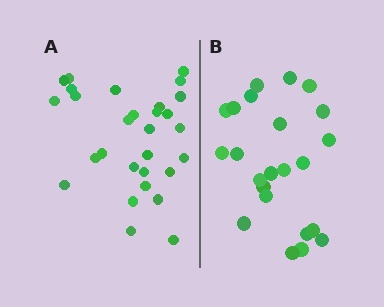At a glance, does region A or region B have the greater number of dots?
Region A (the left region) has more dots.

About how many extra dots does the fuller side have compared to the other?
Region A has about 6 more dots than region B.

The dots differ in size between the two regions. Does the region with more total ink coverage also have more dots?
No. Region B has more total ink coverage because its dots are larger, but region A actually contains more individual dots. Total area can be misleading — the number of items is what matters here.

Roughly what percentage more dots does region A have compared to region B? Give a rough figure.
About 25% more.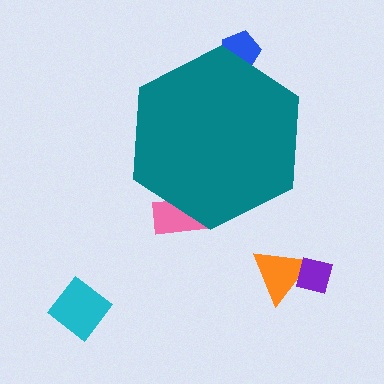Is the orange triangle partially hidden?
No, the orange triangle is fully visible.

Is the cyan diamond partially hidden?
No, the cyan diamond is fully visible.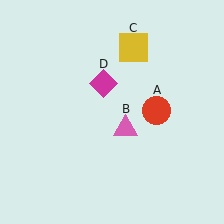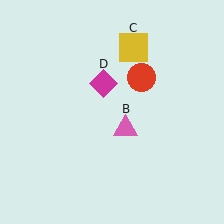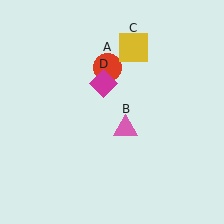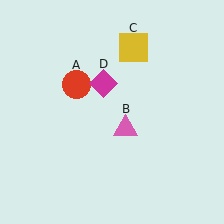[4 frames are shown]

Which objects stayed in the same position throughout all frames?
Pink triangle (object B) and yellow square (object C) and magenta diamond (object D) remained stationary.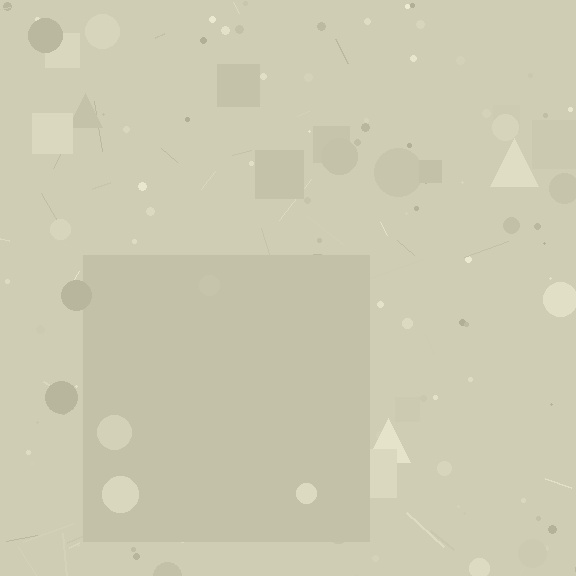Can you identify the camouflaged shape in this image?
The camouflaged shape is a square.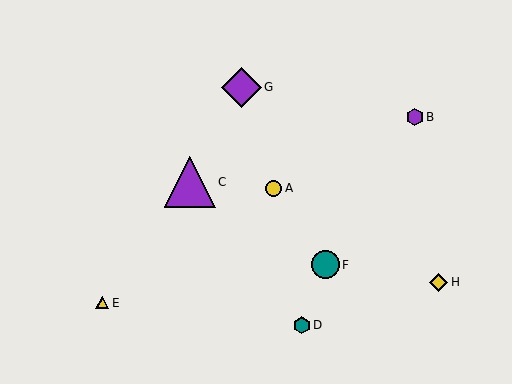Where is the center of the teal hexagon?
The center of the teal hexagon is at (302, 325).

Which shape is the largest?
The purple triangle (labeled C) is the largest.